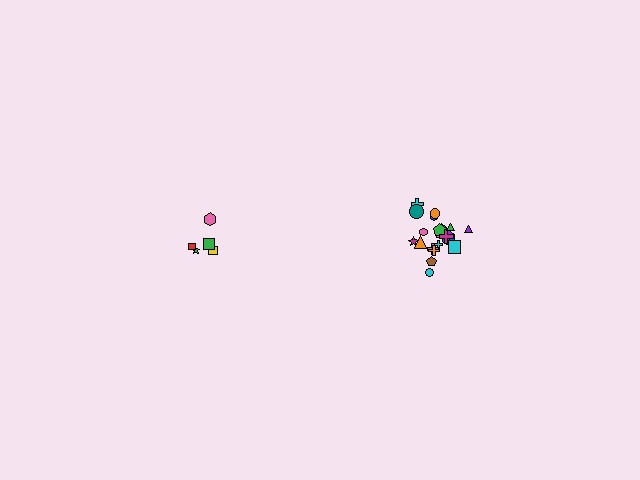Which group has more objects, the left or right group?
The right group.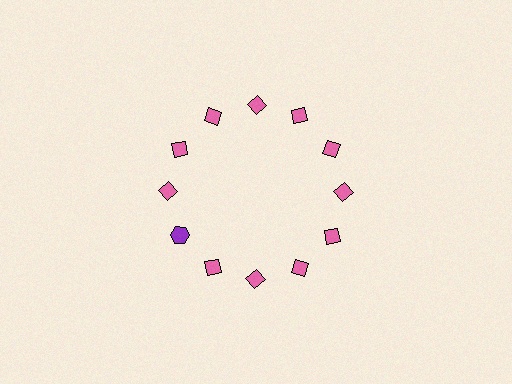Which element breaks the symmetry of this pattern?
The purple hexagon at roughly the 8 o'clock position breaks the symmetry. All other shapes are pink diamonds.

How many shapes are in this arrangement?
There are 12 shapes arranged in a ring pattern.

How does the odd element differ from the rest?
It differs in both color (purple instead of pink) and shape (hexagon instead of diamond).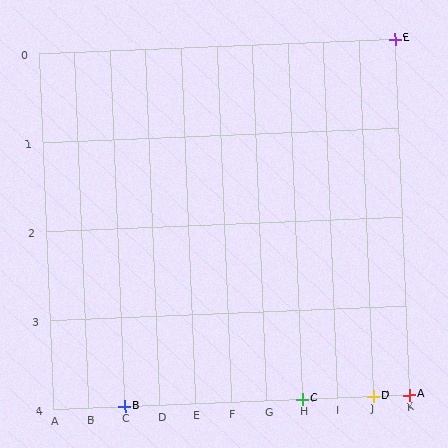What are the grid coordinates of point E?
Point E is at grid coordinates (K, 0).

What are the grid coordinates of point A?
Point A is at grid coordinates (K, 4).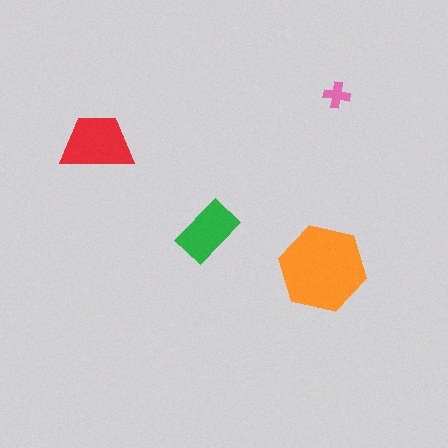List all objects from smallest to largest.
The pink cross, the green rectangle, the red trapezoid, the orange hexagon.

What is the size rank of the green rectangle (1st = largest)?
3rd.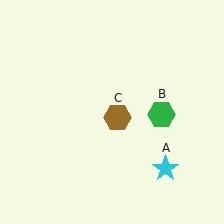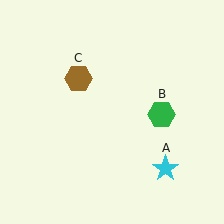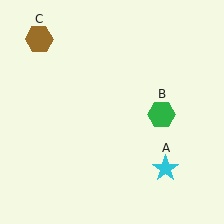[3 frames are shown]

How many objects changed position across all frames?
1 object changed position: brown hexagon (object C).